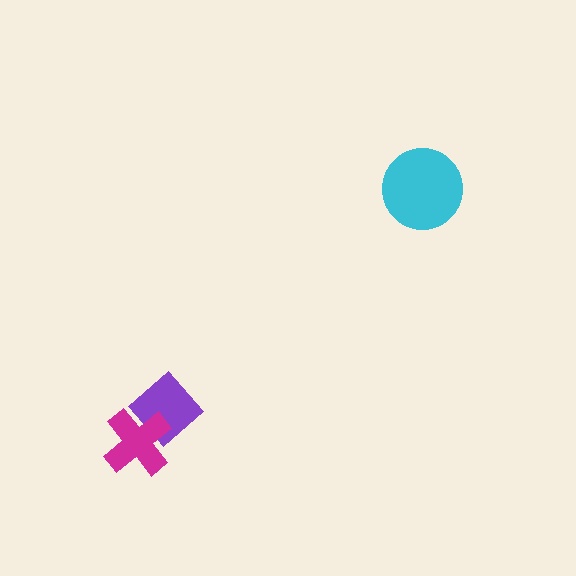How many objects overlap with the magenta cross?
1 object overlaps with the magenta cross.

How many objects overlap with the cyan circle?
0 objects overlap with the cyan circle.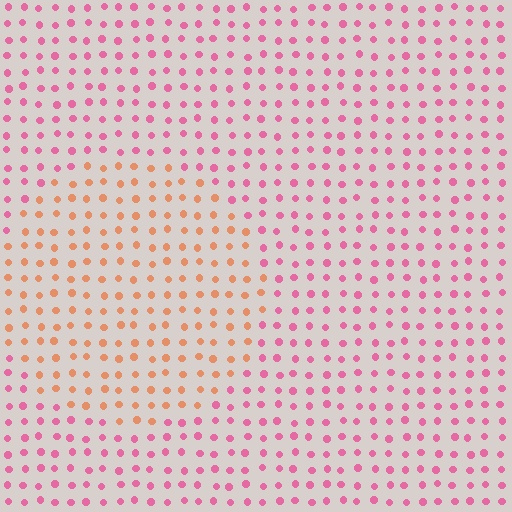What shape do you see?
I see a circle.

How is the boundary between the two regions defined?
The boundary is defined purely by a slight shift in hue (about 46 degrees). Spacing, size, and orientation are identical on both sides.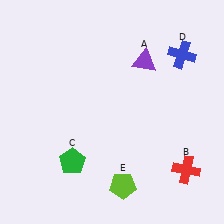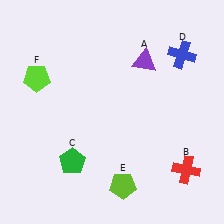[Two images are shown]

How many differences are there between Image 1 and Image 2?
There is 1 difference between the two images.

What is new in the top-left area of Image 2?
A lime pentagon (F) was added in the top-left area of Image 2.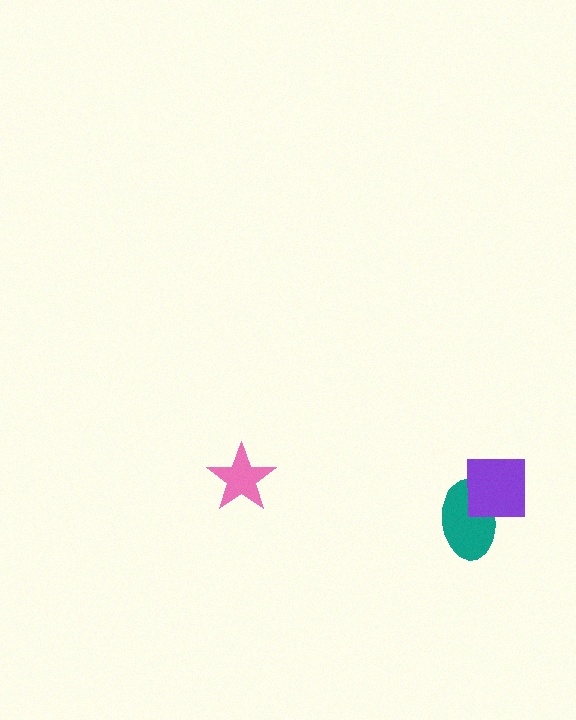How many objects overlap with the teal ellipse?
1 object overlaps with the teal ellipse.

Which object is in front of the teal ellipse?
The purple square is in front of the teal ellipse.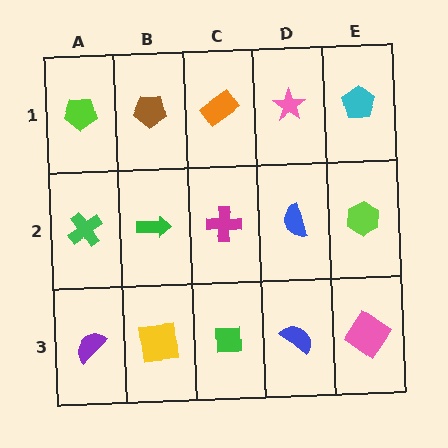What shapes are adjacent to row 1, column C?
A magenta cross (row 2, column C), a brown pentagon (row 1, column B), a pink star (row 1, column D).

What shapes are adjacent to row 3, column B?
A green arrow (row 2, column B), a purple semicircle (row 3, column A), a green square (row 3, column C).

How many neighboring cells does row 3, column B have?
3.